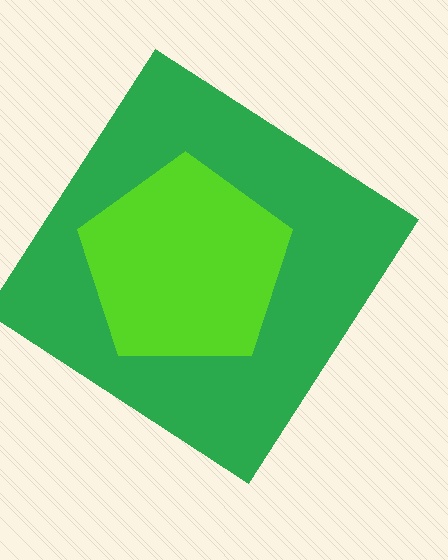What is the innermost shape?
The lime pentagon.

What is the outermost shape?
The green diamond.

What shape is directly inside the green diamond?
The lime pentagon.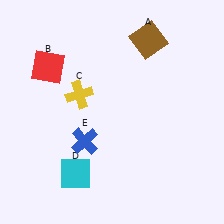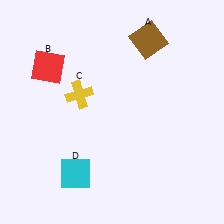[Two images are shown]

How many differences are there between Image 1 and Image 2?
There is 1 difference between the two images.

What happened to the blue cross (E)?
The blue cross (E) was removed in Image 2. It was in the bottom-left area of Image 1.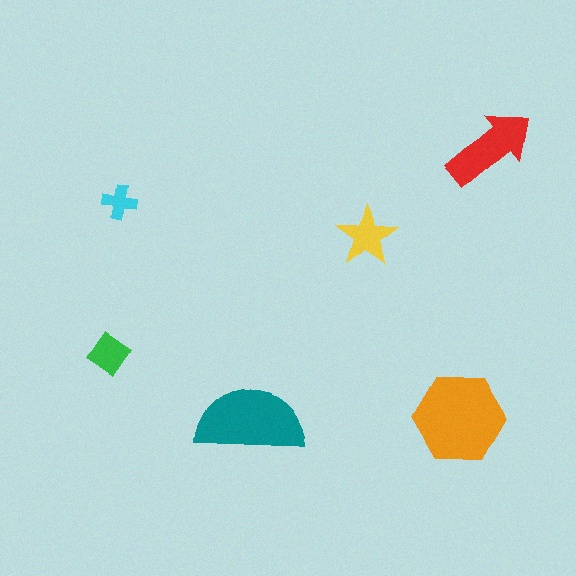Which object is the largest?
The orange hexagon.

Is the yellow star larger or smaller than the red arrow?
Smaller.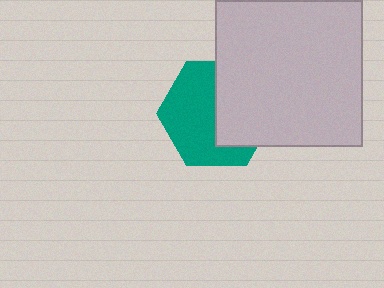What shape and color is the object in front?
The object in front is a light gray square.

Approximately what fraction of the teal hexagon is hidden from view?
Roughly 44% of the teal hexagon is hidden behind the light gray square.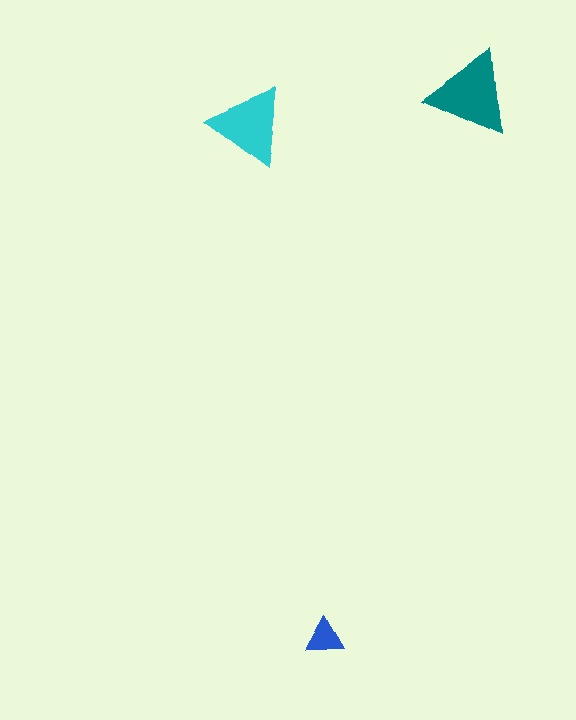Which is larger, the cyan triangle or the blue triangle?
The cyan one.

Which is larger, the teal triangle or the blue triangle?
The teal one.